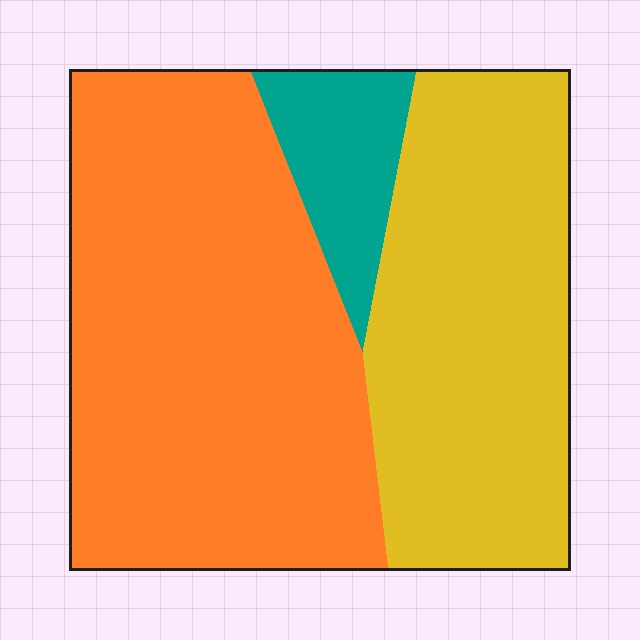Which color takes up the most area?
Orange, at roughly 55%.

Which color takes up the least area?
Teal, at roughly 10%.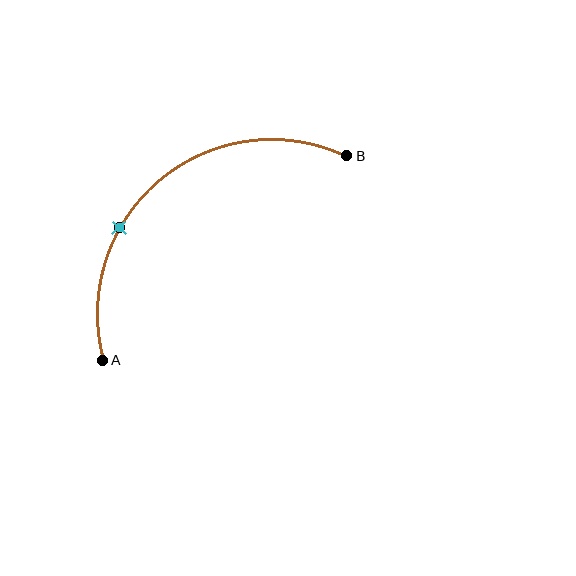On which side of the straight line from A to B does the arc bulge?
The arc bulges above and to the left of the straight line connecting A and B.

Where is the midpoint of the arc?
The arc midpoint is the point on the curve farthest from the straight line joining A and B. It sits above and to the left of that line.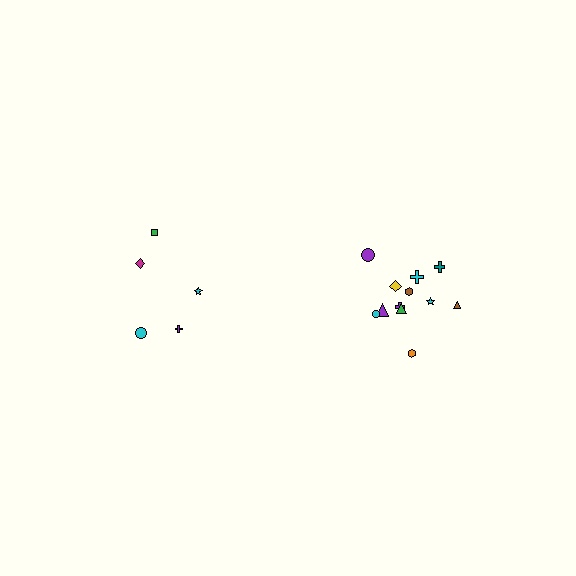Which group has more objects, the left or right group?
The right group.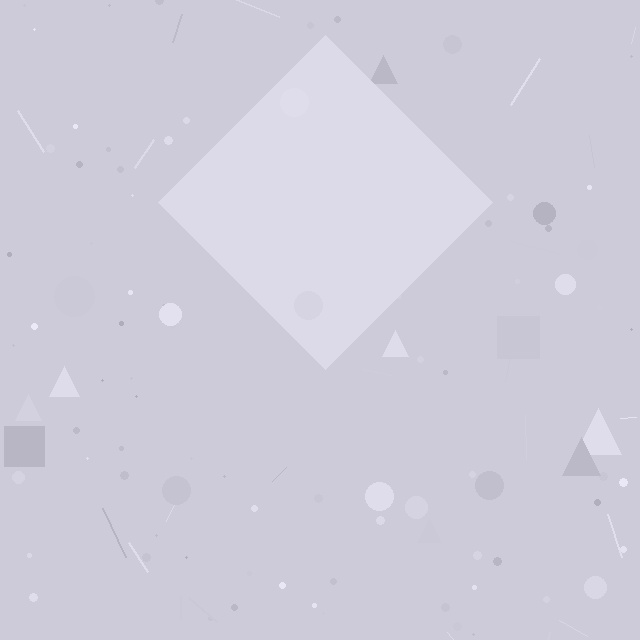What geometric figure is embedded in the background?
A diamond is embedded in the background.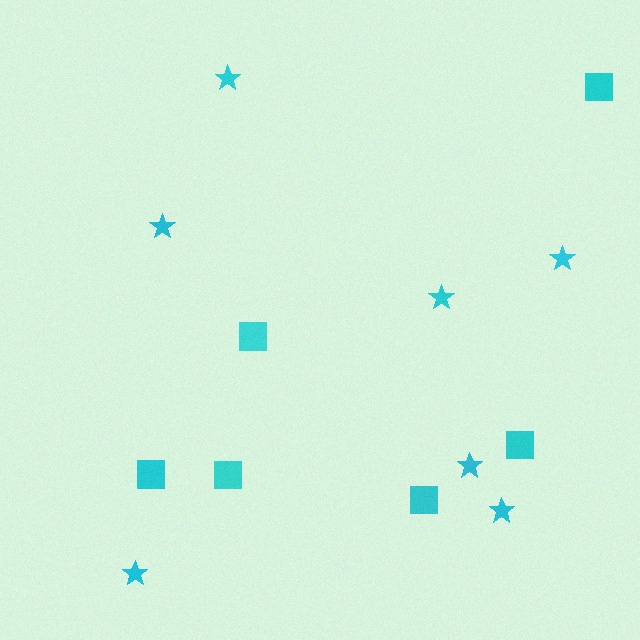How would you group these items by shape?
There are 2 groups: one group of stars (7) and one group of squares (6).